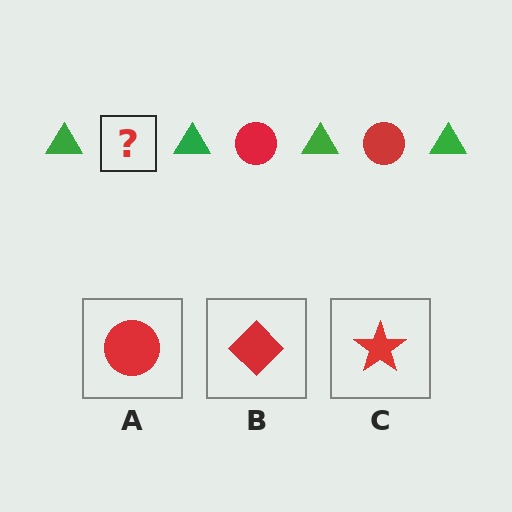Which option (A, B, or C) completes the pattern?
A.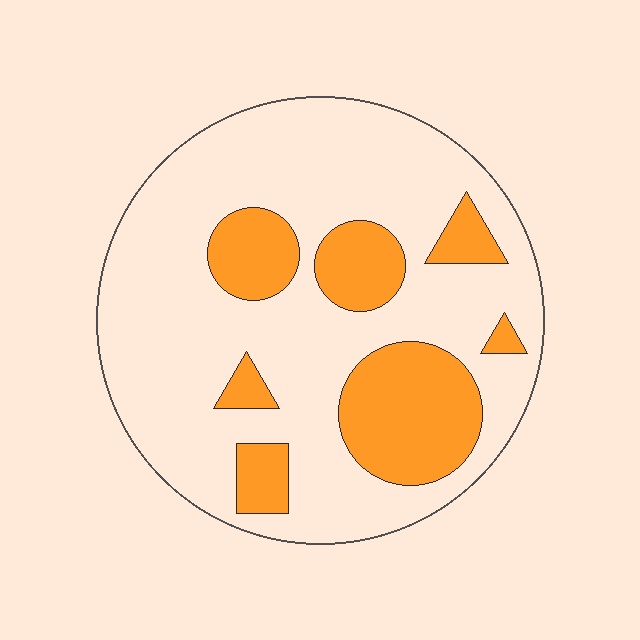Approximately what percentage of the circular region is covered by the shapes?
Approximately 25%.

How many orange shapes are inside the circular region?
7.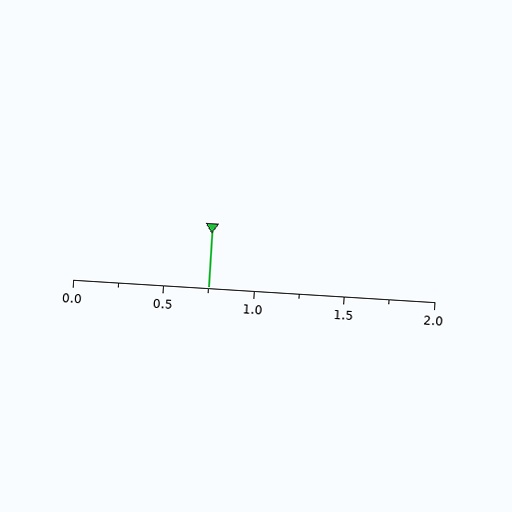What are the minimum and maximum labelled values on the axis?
The axis runs from 0.0 to 2.0.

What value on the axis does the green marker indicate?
The marker indicates approximately 0.75.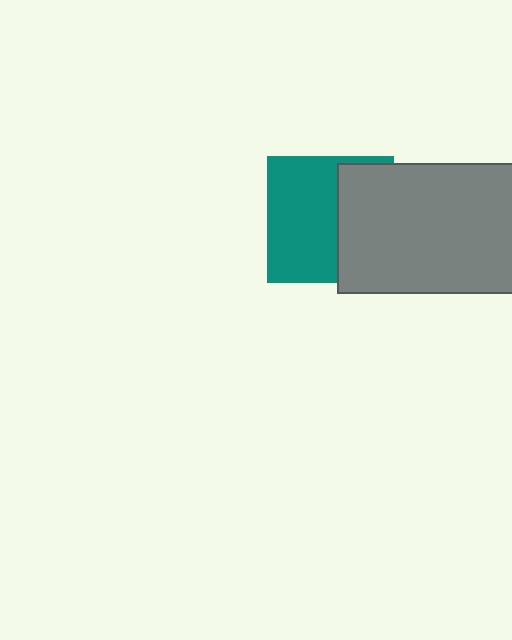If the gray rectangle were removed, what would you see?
You would see the complete teal square.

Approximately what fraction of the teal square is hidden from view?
Roughly 42% of the teal square is hidden behind the gray rectangle.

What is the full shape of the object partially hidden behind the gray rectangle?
The partially hidden object is a teal square.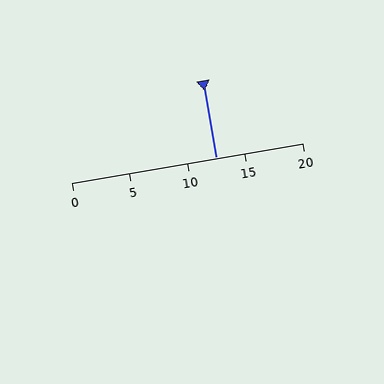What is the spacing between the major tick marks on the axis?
The major ticks are spaced 5 apart.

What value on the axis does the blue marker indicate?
The marker indicates approximately 12.5.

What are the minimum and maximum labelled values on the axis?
The axis runs from 0 to 20.